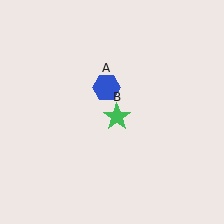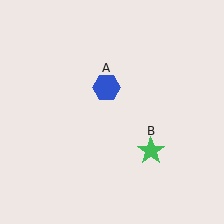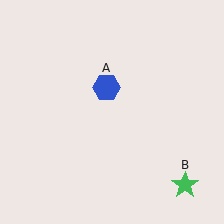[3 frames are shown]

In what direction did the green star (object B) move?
The green star (object B) moved down and to the right.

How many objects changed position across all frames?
1 object changed position: green star (object B).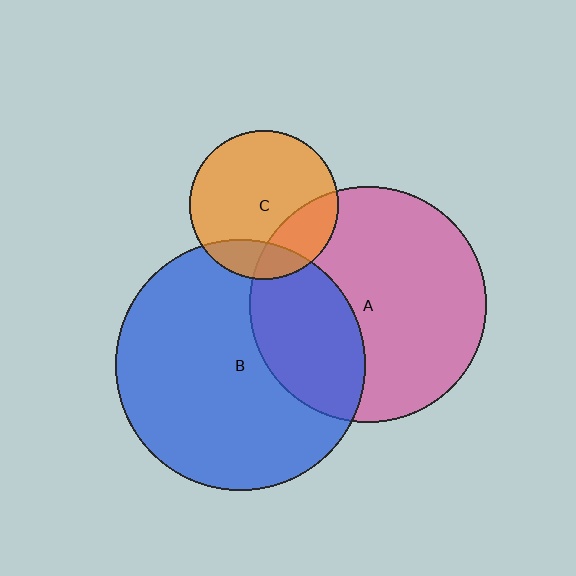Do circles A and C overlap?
Yes.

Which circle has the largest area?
Circle B (blue).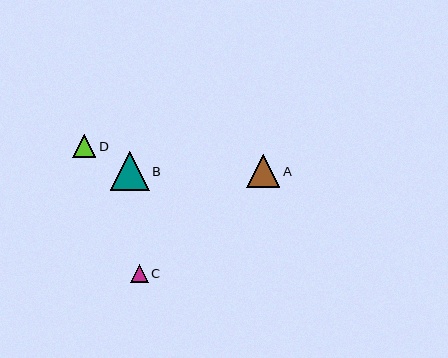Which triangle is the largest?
Triangle B is the largest with a size of approximately 39 pixels.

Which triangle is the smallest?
Triangle C is the smallest with a size of approximately 18 pixels.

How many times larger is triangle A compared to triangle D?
Triangle A is approximately 1.4 times the size of triangle D.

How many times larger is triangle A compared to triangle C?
Triangle A is approximately 1.9 times the size of triangle C.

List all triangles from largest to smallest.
From largest to smallest: B, A, D, C.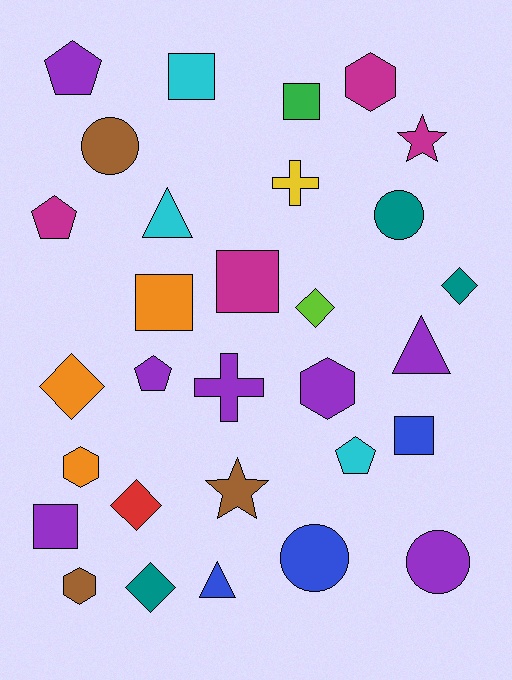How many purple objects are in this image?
There are 7 purple objects.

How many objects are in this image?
There are 30 objects.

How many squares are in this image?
There are 6 squares.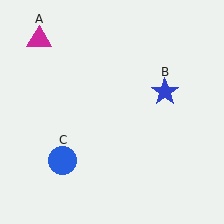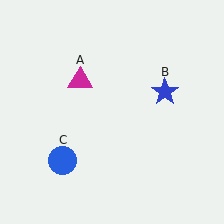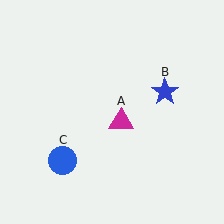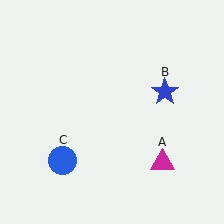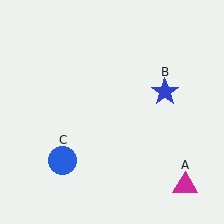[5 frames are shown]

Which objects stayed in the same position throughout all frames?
Blue star (object B) and blue circle (object C) remained stationary.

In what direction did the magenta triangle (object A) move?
The magenta triangle (object A) moved down and to the right.